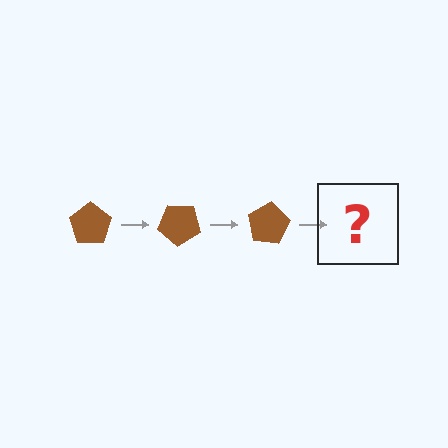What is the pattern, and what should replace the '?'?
The pattern is that the pentagon rotates 40 degrees each step. The '?' should be a brown pentagon rotated 120 degrees.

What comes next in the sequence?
The next element should be a brown pentagon rotated 120 degrees.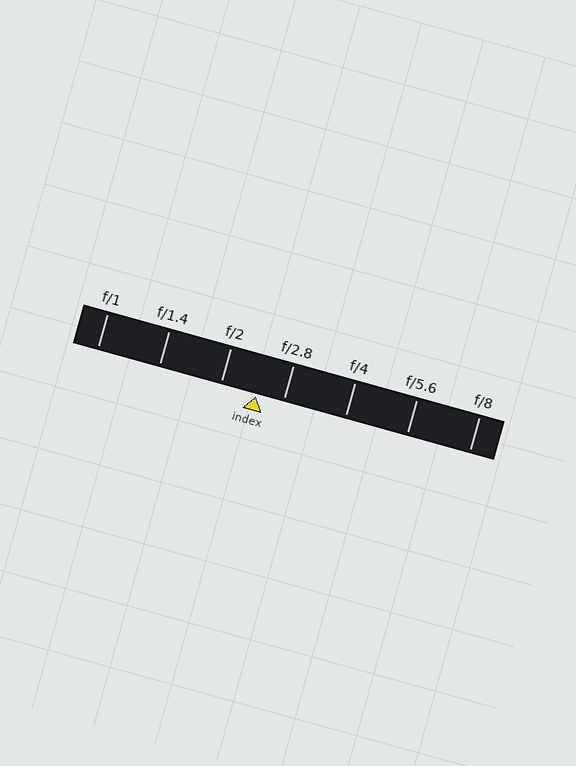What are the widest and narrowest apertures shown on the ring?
The widest aperture shown is f/1 and the narrowest is f/8.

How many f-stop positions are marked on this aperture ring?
There are 7 f-stop positions marked.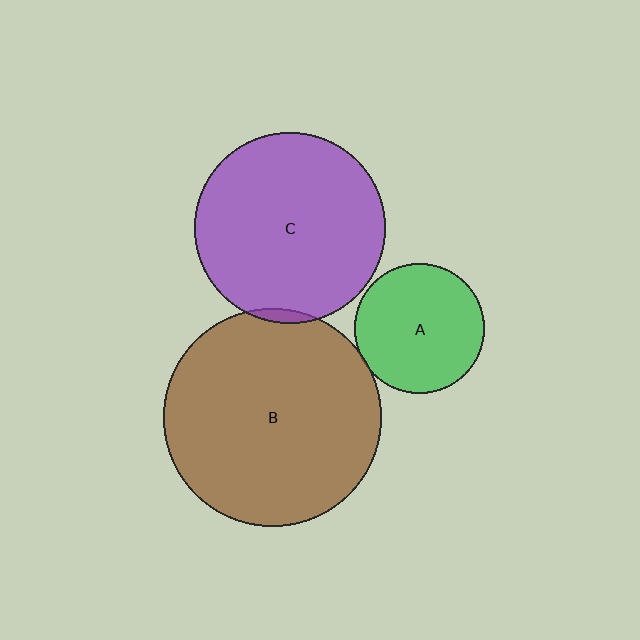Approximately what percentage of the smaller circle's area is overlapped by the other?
Approximately 5%.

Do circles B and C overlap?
Yes.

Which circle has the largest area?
Circle B (brown).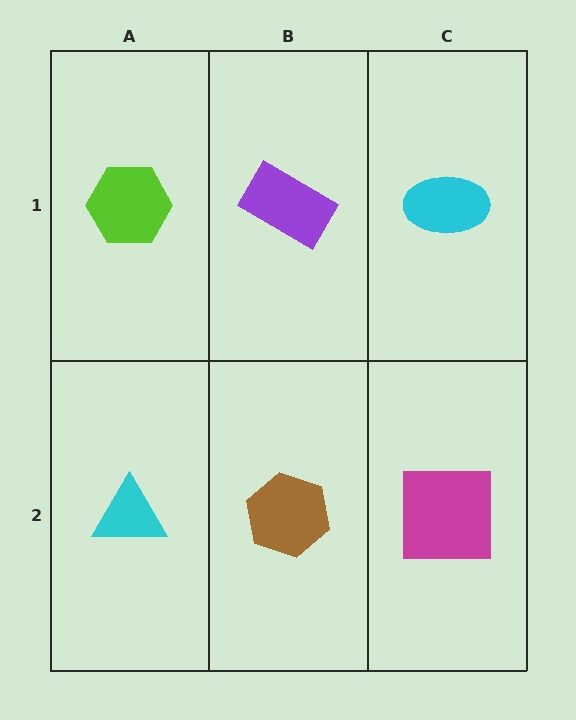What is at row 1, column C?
A cyan ellipse.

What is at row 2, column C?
A magenta square.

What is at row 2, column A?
A cyan triangle.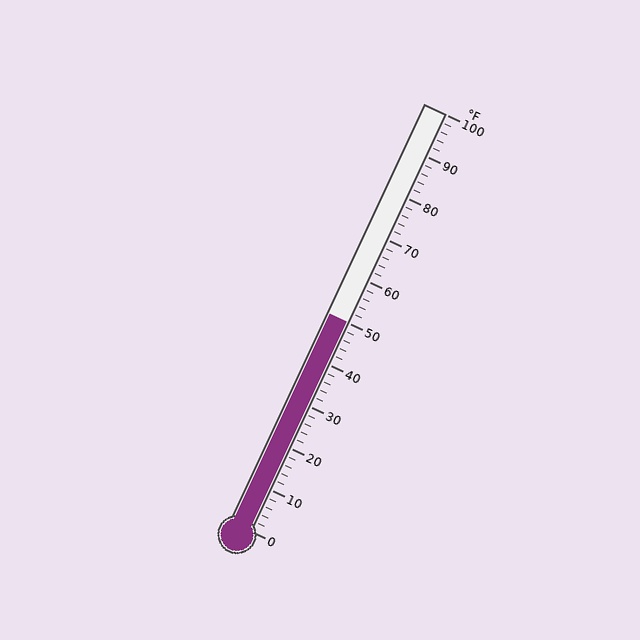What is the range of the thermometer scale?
The thermometer scale ranges from 0°F to 100°F.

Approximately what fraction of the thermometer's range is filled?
The thermometer is filled to approximately 50% of its range.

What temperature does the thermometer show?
The thermometer shows approximately 50°F.